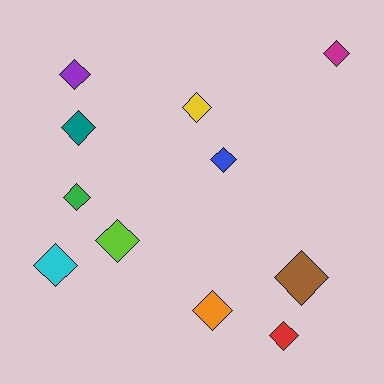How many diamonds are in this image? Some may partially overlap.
There are 11 diamonds.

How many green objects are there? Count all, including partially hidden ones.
There is 1 green object.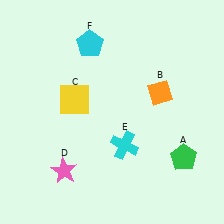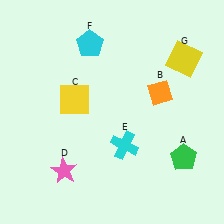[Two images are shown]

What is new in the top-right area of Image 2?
A yellow square (G) was added in the top-right area of Image 2.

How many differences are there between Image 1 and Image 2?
There is 1 difference between the two images.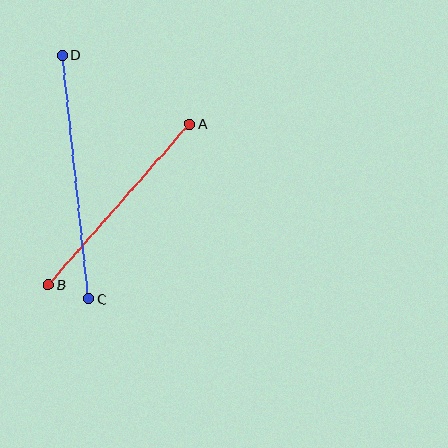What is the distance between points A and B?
The distance is approximately 214 pixels.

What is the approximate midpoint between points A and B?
The midpoint is at approximately (119, 204) pixels.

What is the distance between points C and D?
The distance is approximately 245 pixels.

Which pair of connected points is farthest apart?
Points C and D are farthest apart.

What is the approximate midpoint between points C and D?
The midpoint is at approximately (76, 177) pixels.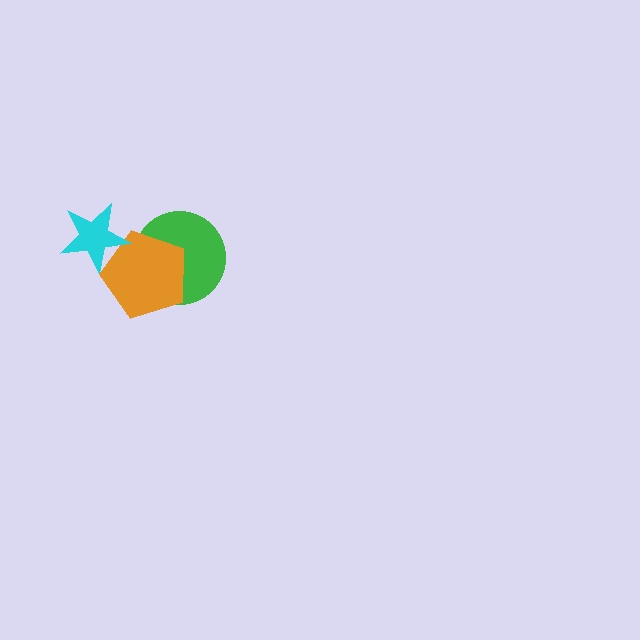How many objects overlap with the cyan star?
1 object overlaps with the cyan star.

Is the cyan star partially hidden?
No, no other shape covers it.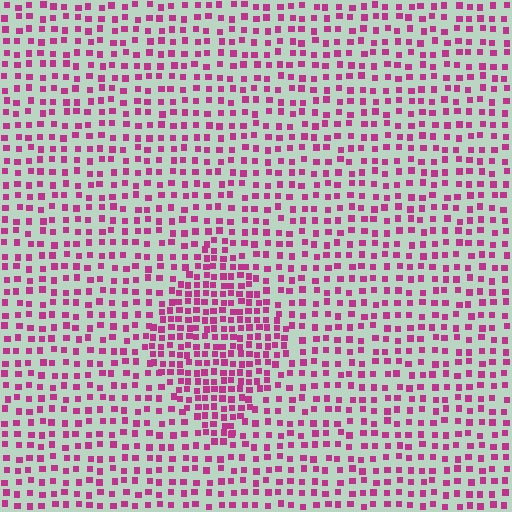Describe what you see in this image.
The image contains small magenta elements arranged at two different densities. A diamond-shaped region is visible where the elements are more densely packed than the surrounding area.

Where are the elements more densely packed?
The elements are more densely packed inside the diamond boundary.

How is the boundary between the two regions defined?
The boundary is defined by a change in element density (approximately 1.8x ratio). All elements are the same color, size, and shape.